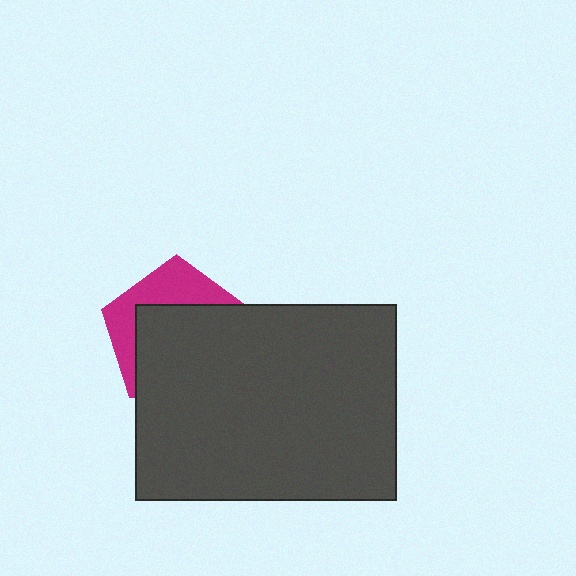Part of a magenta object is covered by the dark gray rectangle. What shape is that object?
It is a pentagon.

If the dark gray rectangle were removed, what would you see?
You would see the complete magenta pentagon.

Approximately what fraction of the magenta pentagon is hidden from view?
Roughly 65% of the magenta pentagon is hidden behind the dark gray rectangle.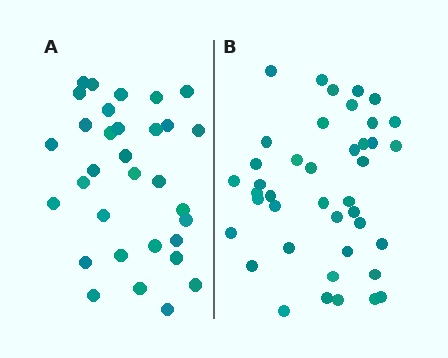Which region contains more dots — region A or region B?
Region B (the right region) has more dots.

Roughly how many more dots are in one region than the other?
Region B has roughly 8 or so more dots than region A.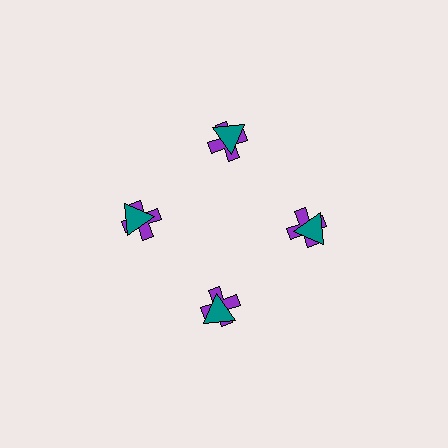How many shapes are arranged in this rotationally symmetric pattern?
There are 8 shapes, arranged in 4 groups of 2.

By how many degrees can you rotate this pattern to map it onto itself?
The pattern maps onto itself every 90 degrees of rotation.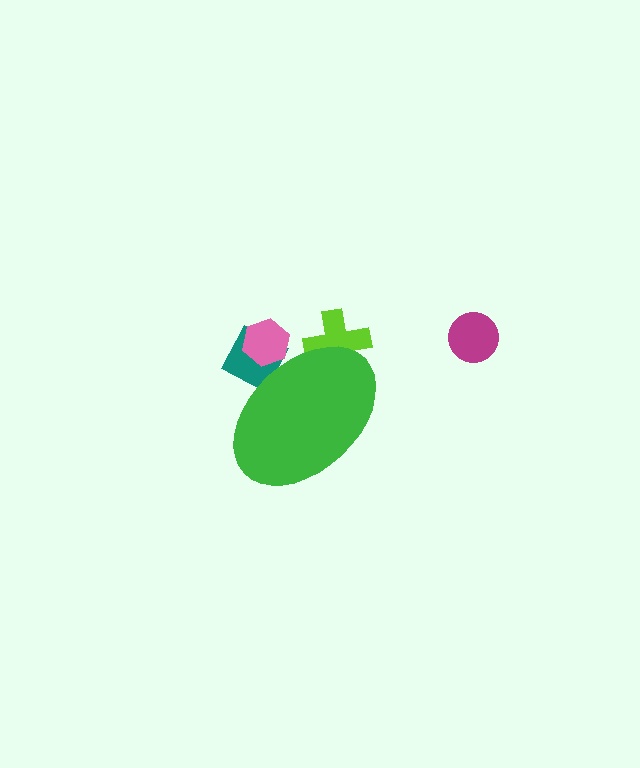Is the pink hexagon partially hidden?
Yes, the pink hexagon is partially hidden behind the green ellipse.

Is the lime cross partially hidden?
Yes, the lime cross is partially hidden behind the green ellipse.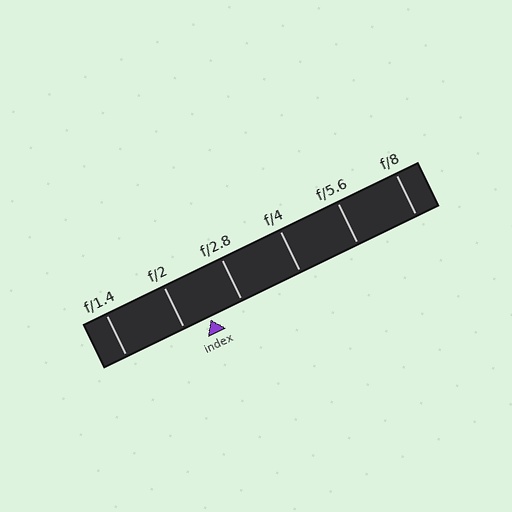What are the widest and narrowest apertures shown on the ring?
The widest aperture shown is f/1.4 and the narrowest is f/8.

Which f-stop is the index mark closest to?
The index mark is closest to f/2.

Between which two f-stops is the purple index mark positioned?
The index mark is between f/2 and f/2.8.